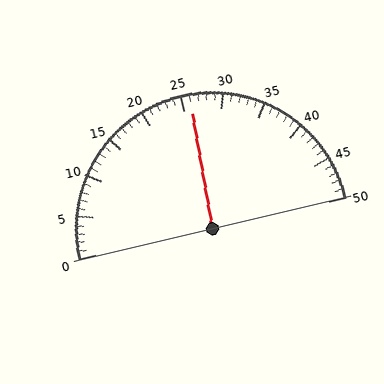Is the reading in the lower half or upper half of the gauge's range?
The reading is in the upper half of the range (0 to 50).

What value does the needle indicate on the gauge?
The needle indicates approximately 26.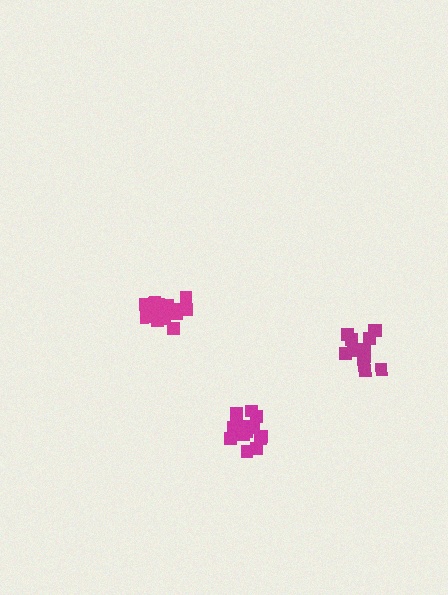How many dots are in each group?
Group 1: 12 dots, Group 2: 15 dots, Group 3: 18 dots (45 total).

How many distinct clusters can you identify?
There are 3 distinct clusters.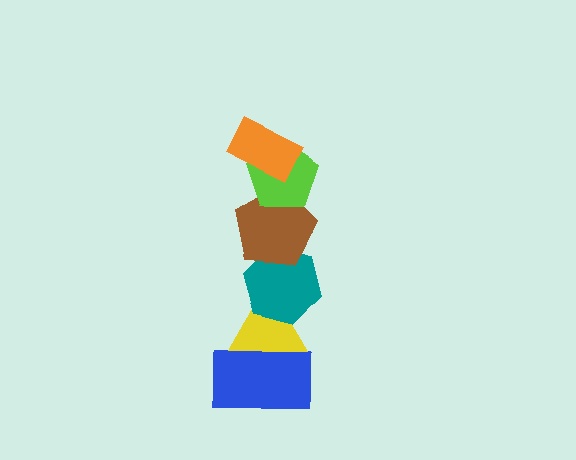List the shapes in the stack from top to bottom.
From top to bottom: the orange rectangle, the lime pentagon, the brown pentagon, the teal hexagon, the yellow triangle, the blue rectangle.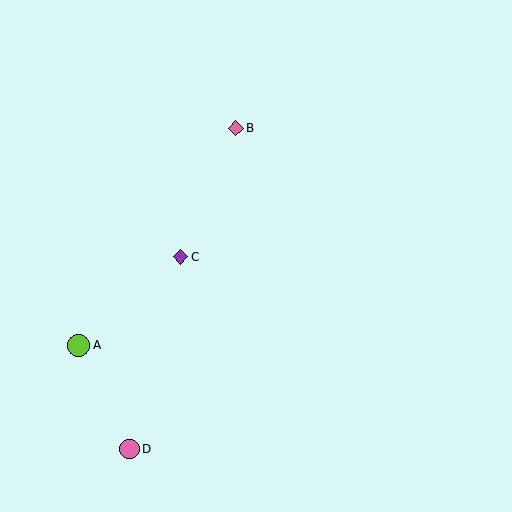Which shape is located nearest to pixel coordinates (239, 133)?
The pink diamond (labeled B) at (236, 128) is nearest to that location.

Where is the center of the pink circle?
The center of the pink circle is at (130, 449).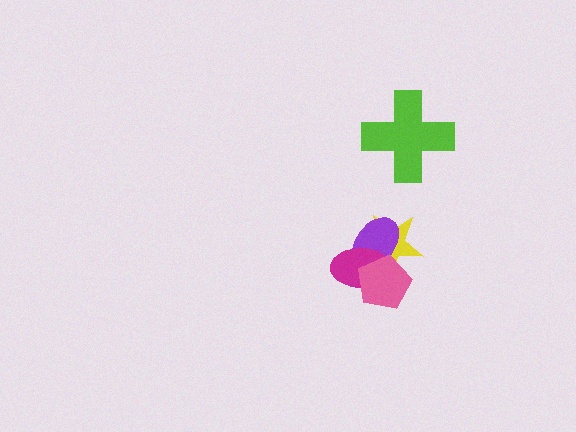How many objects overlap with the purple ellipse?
3 objects overlap with the purple ellipse.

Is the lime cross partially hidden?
No, no other shape covers it.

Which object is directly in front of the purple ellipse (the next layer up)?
The magenta ellipse is directly in front of the purple ellipse.